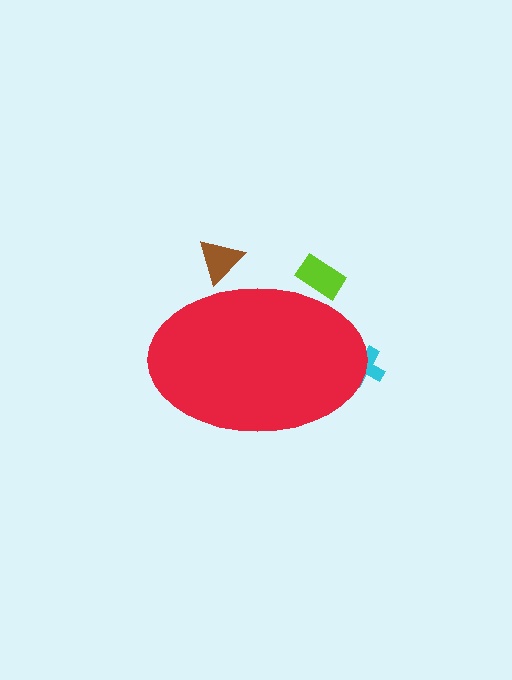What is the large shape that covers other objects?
A red ellipse.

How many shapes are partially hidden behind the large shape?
3 shapes are partially hidden.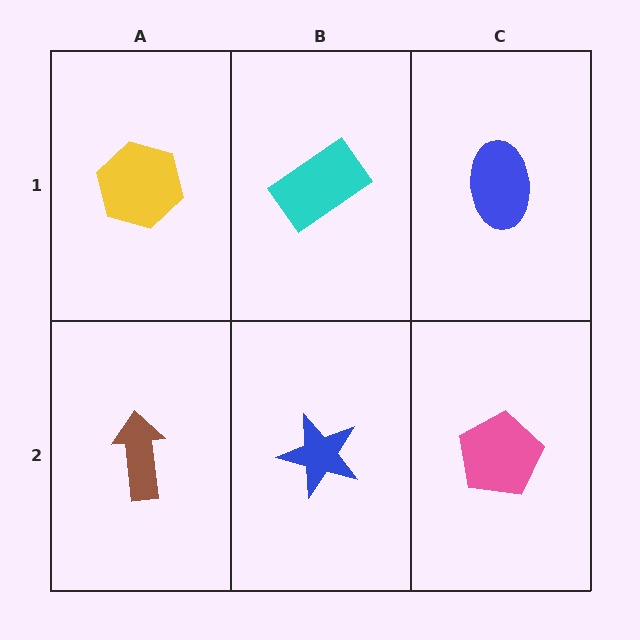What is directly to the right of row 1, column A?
A cyan rectangle.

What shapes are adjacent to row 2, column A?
A yellow hexagon (row 1, column A), a blue star (row 2, column B).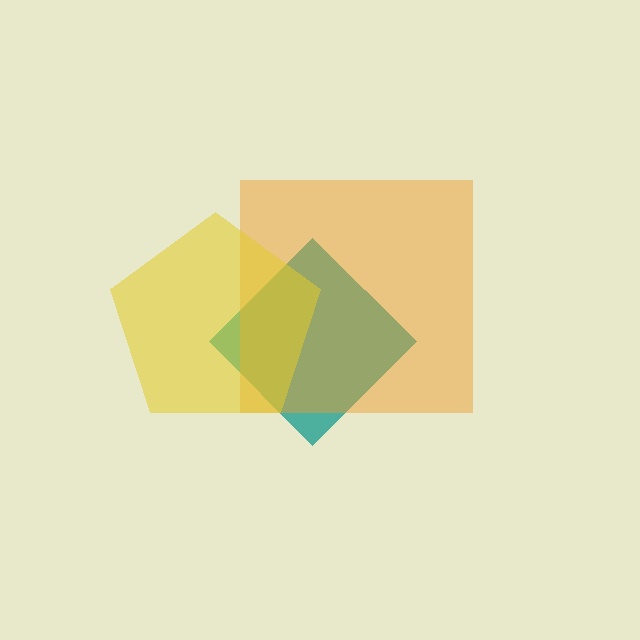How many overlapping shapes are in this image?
There are 3 overlapping shapes in the image.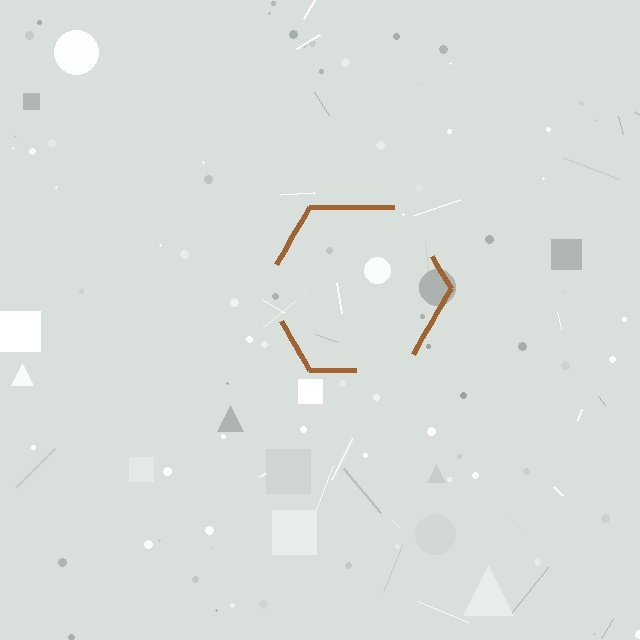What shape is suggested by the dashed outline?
The dashed outline suggests a hexagon.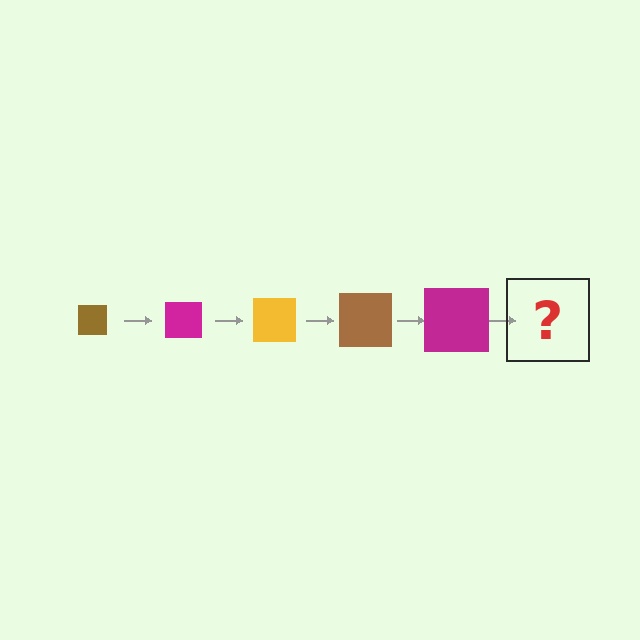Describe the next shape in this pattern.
It should be a yellow square, larger than the previous one.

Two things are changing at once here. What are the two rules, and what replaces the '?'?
The two rules are that the square grows larger each step and the color cycles through brown, magenta, and yellow. The '?' should be a yellow square, larger than the previous one.